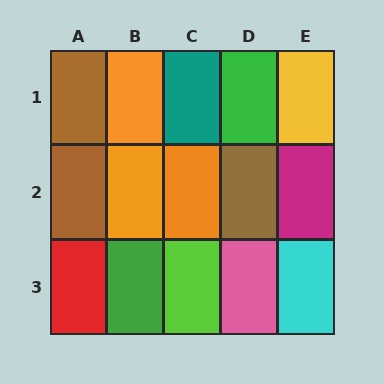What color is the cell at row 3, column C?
Lime.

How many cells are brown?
3 cells are brown.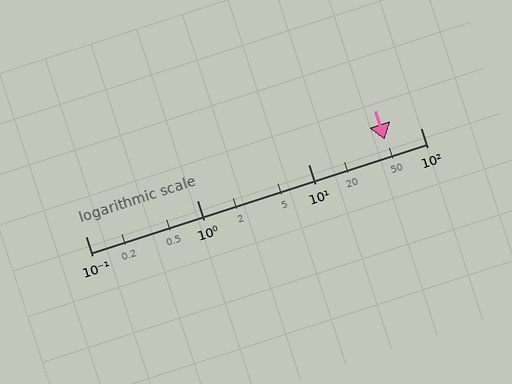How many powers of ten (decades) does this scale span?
The scale spans 3 decades, from 0.1 to 100.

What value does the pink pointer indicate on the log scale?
The pointer indicates approximately 48.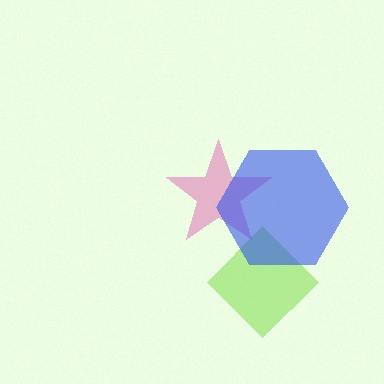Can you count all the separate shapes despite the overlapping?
Yes, there are 3 separate shapes.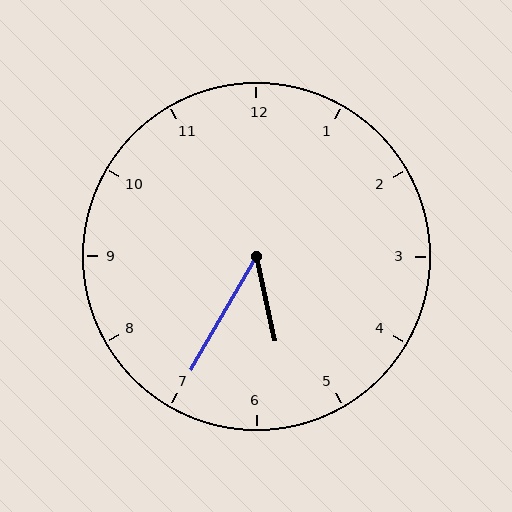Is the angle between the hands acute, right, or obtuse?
It is acute.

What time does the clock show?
5:35.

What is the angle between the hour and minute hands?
Approximately 42 degrees.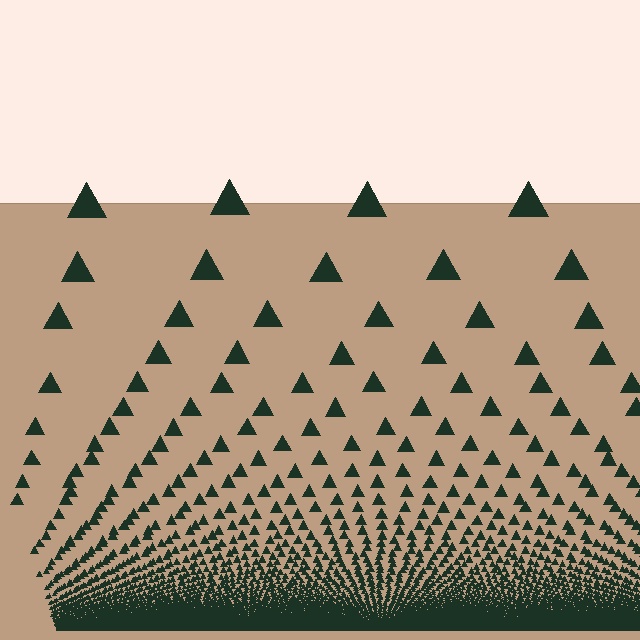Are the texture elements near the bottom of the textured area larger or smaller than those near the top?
Smaller. The gradient is inverted — elements near the bottom are smaller and denser.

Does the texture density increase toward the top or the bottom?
Density increases toward the bottom.